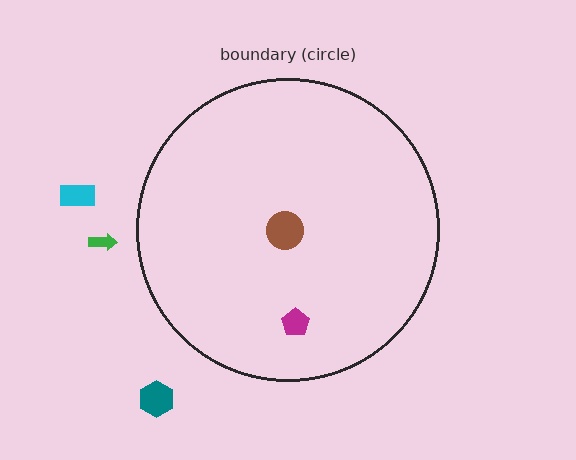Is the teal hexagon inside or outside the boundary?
Outside.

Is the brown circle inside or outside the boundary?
Inside.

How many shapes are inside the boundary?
2 inside, 3 outside.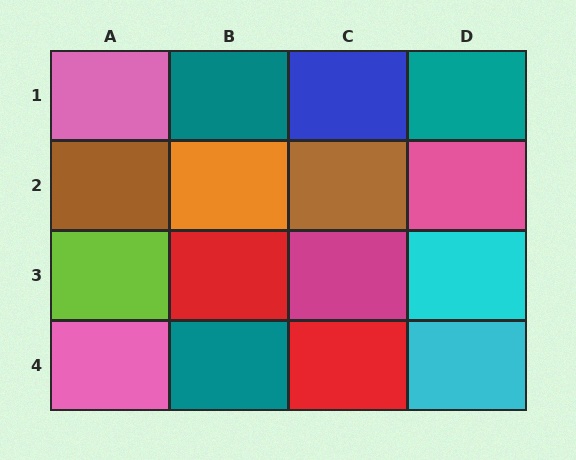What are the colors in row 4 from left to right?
Pink, teal, red, cyan.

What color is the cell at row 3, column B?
Red.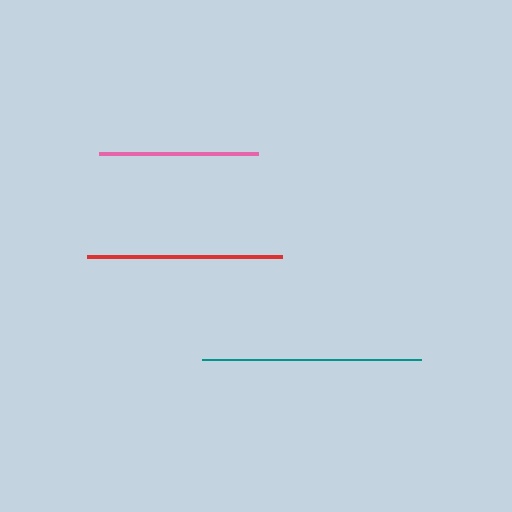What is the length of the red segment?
The red segment is approximately 195 pixels long.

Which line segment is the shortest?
The pink line is the shortest at approximately 159 pixels.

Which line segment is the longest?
The teal line is the longest at approximately 219 pixels.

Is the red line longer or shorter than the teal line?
The teal line is longer than the red line.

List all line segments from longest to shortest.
From longest to shortest: teal, red, pink.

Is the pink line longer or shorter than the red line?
The red line is longer than the pink line.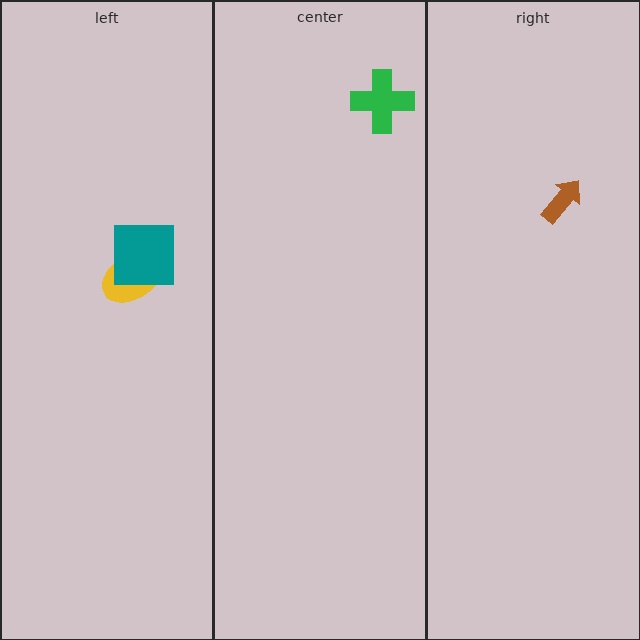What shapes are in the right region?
The brown arrow.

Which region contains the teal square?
The left region.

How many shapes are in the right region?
1.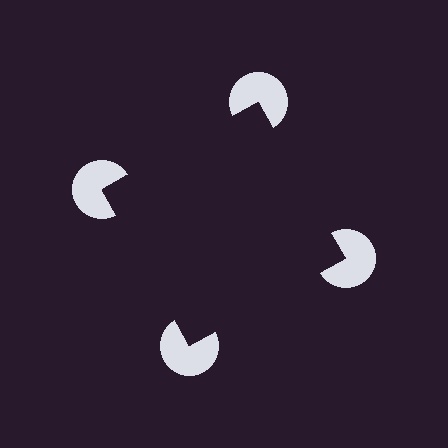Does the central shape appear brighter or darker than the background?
It typically appears slightly darker than the background, even though no actual brightness change is drawn.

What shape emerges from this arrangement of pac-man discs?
An illusory square — its edges are inferred from the aligned wedge cuts in the pac-man discs, not physically drawn.